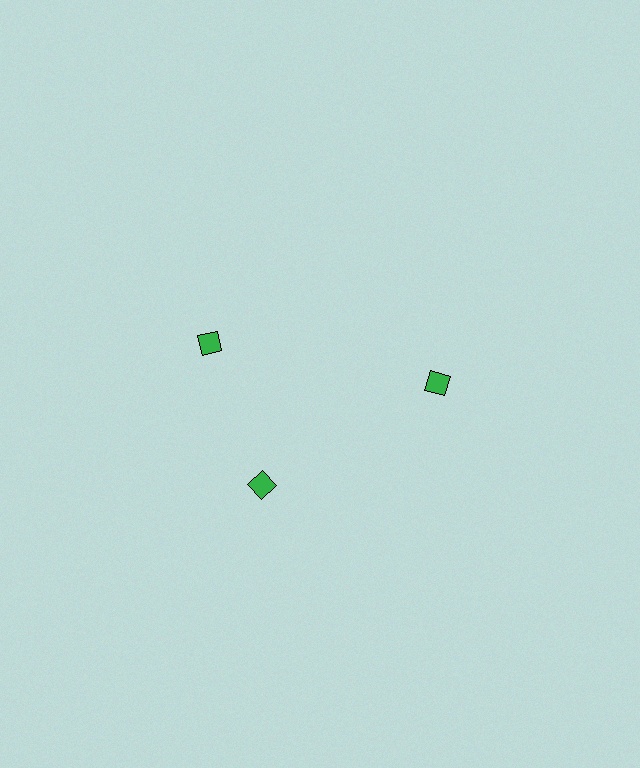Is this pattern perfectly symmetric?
No. The 3 green diamonds are arranged in a ring, but one element near the 11 o'clock position is rotated out of alignment along the ring, breaking the 3-fold rotational symmetry.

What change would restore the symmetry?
The symmetry would be restored by rotating it back into even spacing with its neighbors so that all 3 diamonds sit at equal angles and equal distance from the center.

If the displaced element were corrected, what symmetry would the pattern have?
It would have 3-fold rotational symmetry — the pattern would map onto itself every 120 degrees.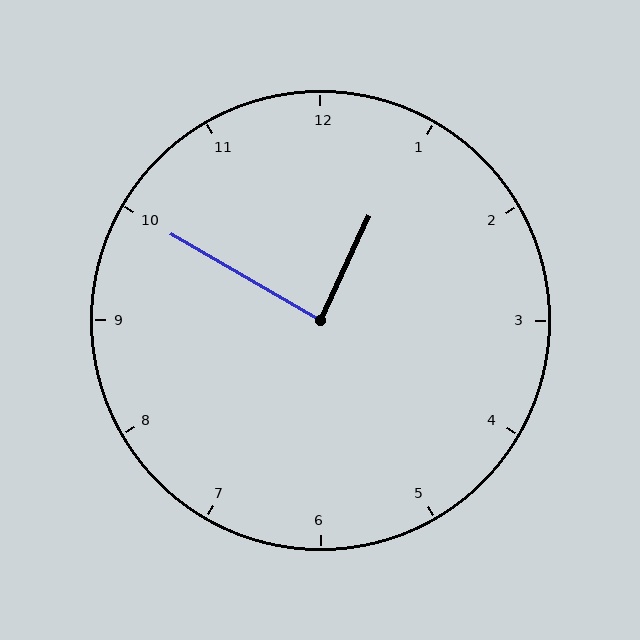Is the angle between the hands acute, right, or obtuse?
It is right.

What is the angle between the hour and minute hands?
Approximately 85 degrees.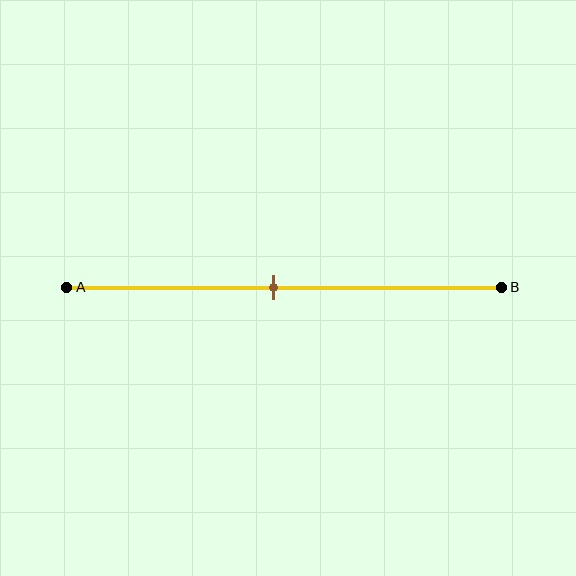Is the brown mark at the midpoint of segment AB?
Yes, the mark is approximately at the midpoint.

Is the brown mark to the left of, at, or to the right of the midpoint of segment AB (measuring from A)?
The brown mark is approximately at the midpoint of segment AB.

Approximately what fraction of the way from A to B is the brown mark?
The brown mark is approximately 50% of the way from A to B.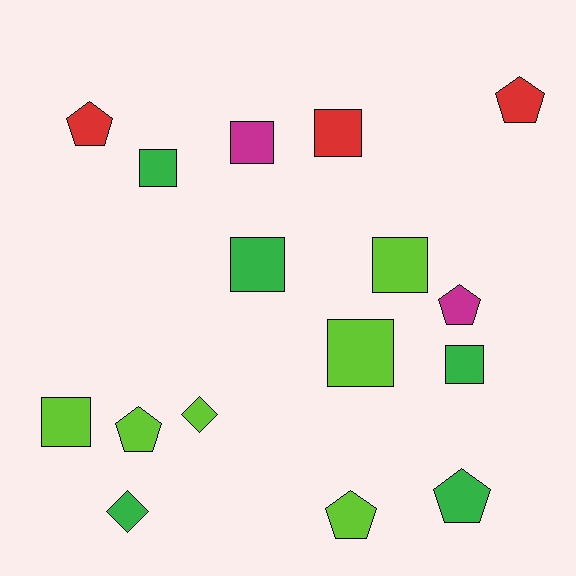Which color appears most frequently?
Lime, with 6 objects.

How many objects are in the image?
There are 16 objects.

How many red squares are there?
There is 1 red square.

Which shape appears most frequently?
Square, with 8 objects.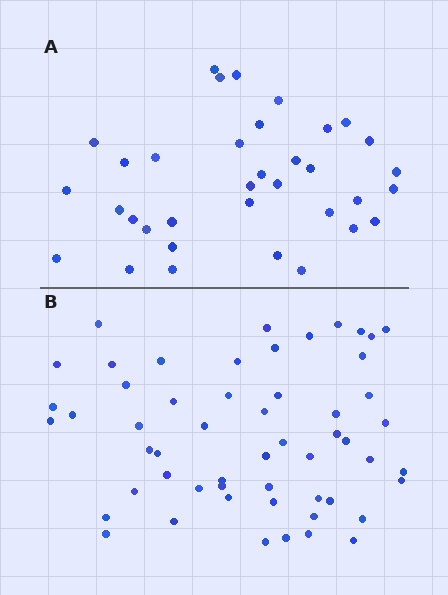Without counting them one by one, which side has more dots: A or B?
Region B (the bottom region) has more dots.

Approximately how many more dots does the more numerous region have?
Region B has approximately 20 more dots than region A.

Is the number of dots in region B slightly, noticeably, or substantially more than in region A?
Region B has substantially more. The ratio is roughly 1.6 to 1.